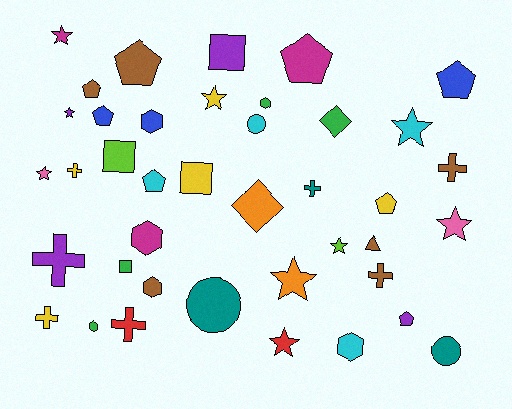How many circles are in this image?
There are 3 circles.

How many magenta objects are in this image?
There are 3 magenta objects.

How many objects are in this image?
There are 40 objects.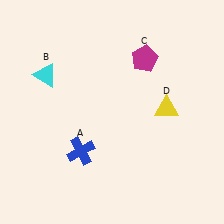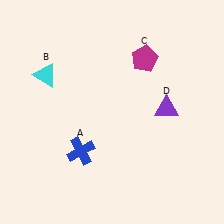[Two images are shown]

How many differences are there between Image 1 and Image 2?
There is 1 difference between the two images.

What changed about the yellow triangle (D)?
In Image 1, D is yellow. In Image 2, it changed to purple.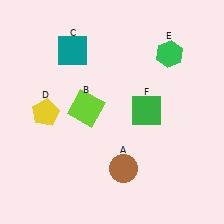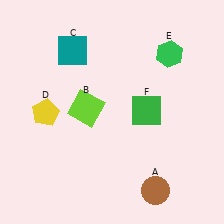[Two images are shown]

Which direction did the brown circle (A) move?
The brown circle (A) moved right.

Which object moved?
The brown circle (A) moved right.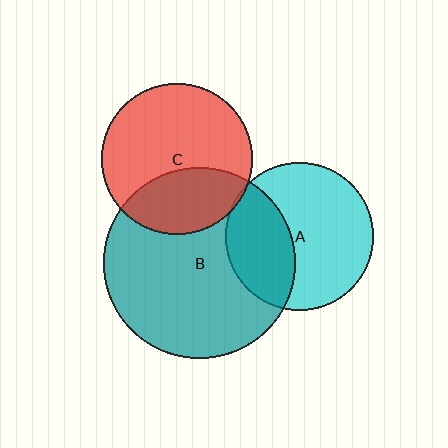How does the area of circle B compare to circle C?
Approximately 1.6 times.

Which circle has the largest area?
Circle B (teal).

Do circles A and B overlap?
Yes.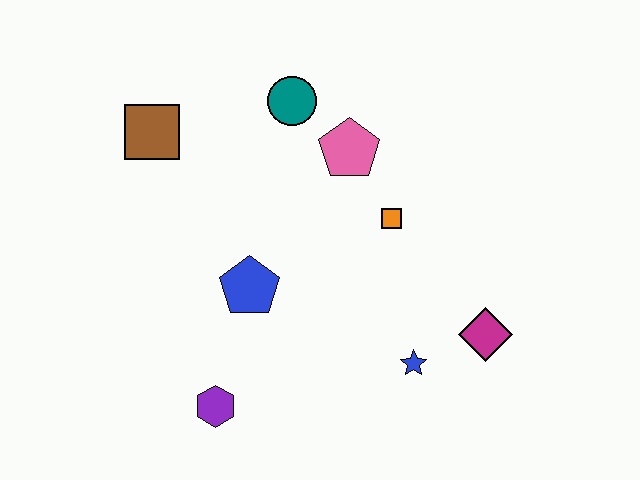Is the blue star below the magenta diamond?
Yes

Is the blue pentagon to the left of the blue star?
Yes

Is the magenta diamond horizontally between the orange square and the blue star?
No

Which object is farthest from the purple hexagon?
The teal circle is farthest from the purple hexagon.